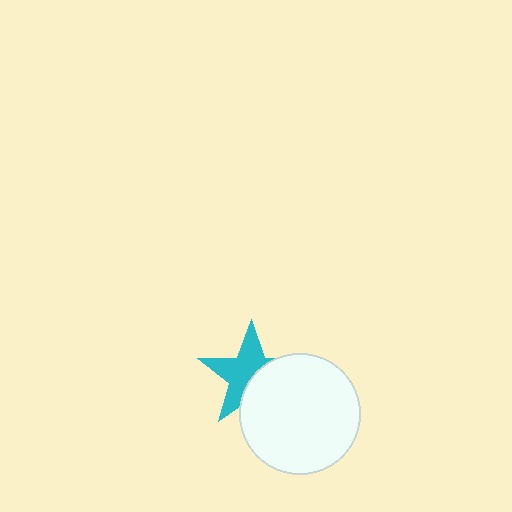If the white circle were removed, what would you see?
You would see the complete cyan star.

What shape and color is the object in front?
The object in front is a white circle.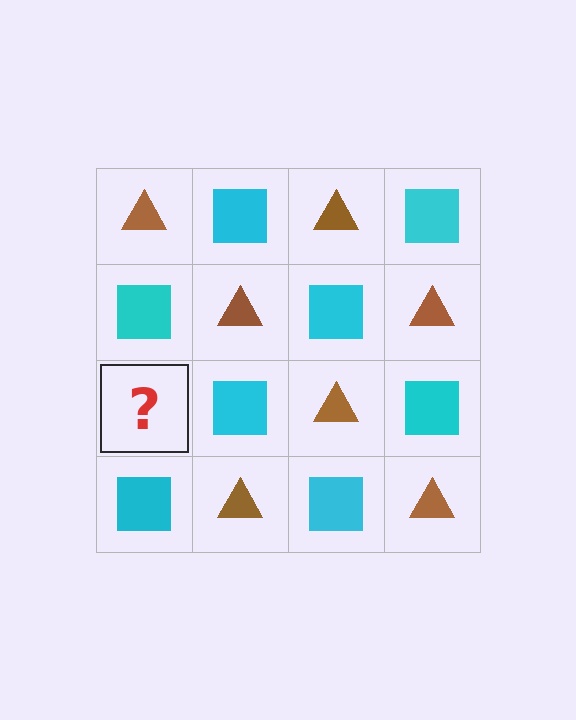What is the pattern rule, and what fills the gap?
The rule is that it alternates brown triangle and cyan square in a checkerboard pattern. The gap should be filled with a brown triangle.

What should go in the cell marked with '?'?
The missing cell should contain a brown triangle.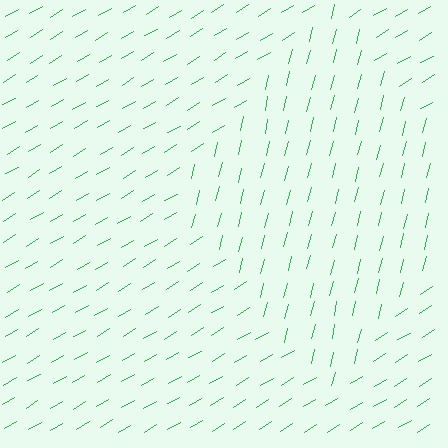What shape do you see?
I see a diamond.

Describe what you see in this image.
The image is filled with small green line segments. A diamond region in the image has lines oriented differently from the surrounding lines, creating a visible texture boundary.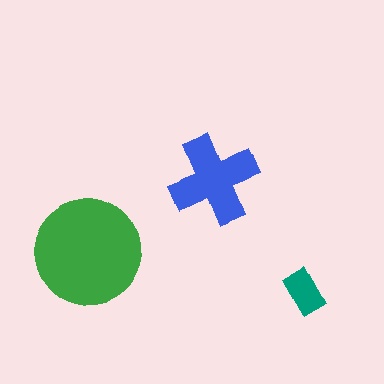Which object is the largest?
The green circle.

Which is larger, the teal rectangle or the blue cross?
The blue cross.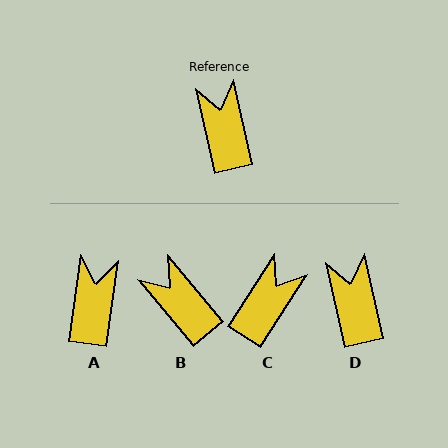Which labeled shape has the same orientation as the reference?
D.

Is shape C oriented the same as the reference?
No, it is off by about 46 degrees.